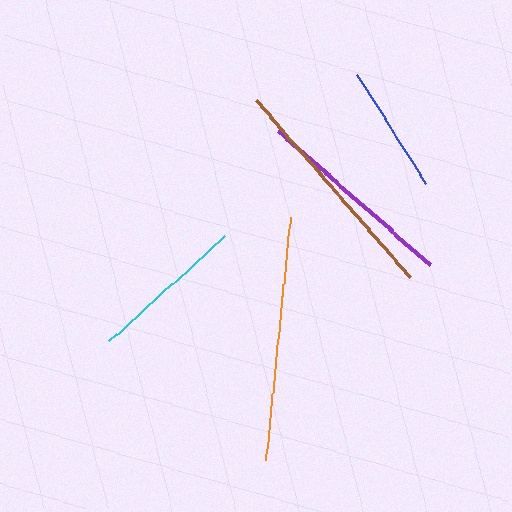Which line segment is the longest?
The orange line is the longest at approximately 245 pixels.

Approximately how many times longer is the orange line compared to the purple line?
The orange line is approximately 1.2 times the length of the purple line.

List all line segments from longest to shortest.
From longest to shortest: orange, brown, purple, cyan, blue.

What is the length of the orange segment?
The orange segment is approximately 245 pixels long.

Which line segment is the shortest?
The blue line is the shortest at approximately 129 pixels.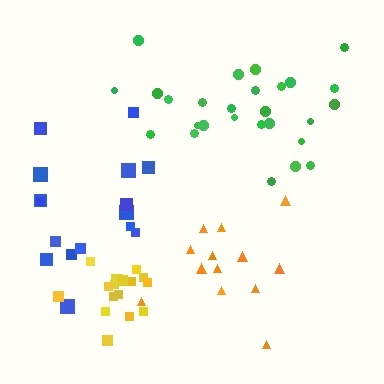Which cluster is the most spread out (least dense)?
Blue.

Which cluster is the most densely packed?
Yellow.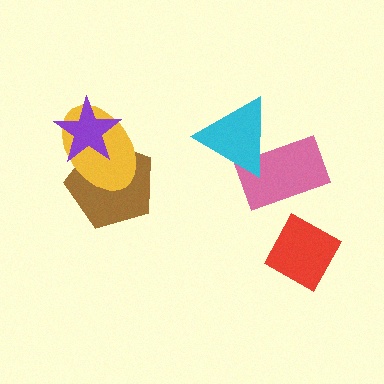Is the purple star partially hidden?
No, no other shape covers it.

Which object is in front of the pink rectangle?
The cyan triangle is in front of the pink rectangle.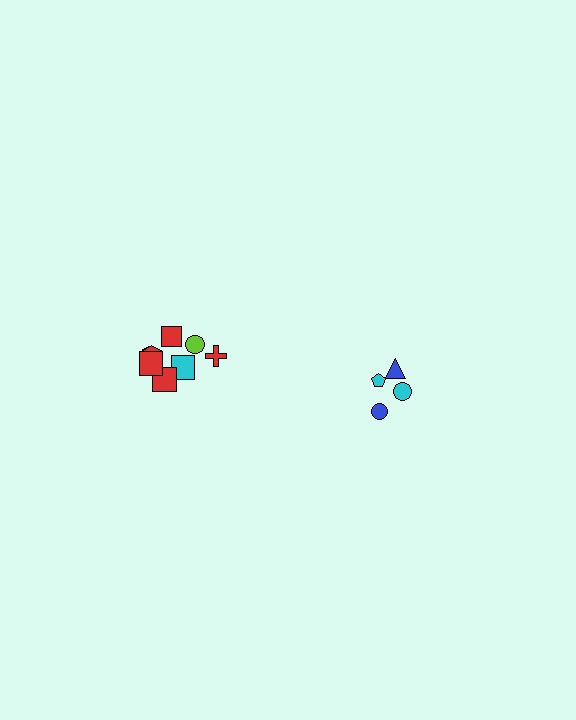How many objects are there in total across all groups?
There are 12 objects.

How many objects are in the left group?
There are 8 objects.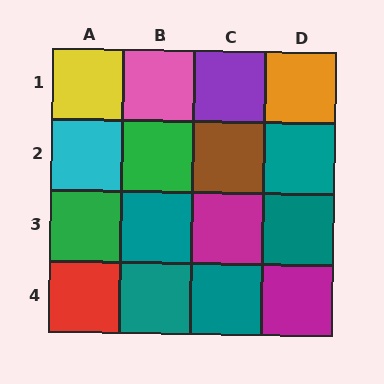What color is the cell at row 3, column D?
Teal.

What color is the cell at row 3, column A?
Green.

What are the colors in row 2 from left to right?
Cyan, green, brown, teal.